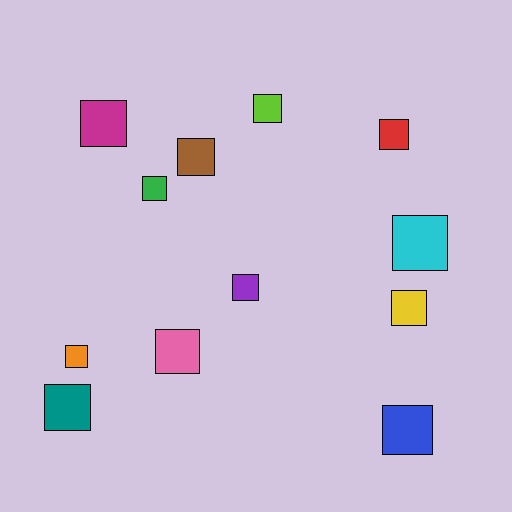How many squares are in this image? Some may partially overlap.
There are 12 squares.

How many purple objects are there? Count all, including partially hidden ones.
There is 1 purple object.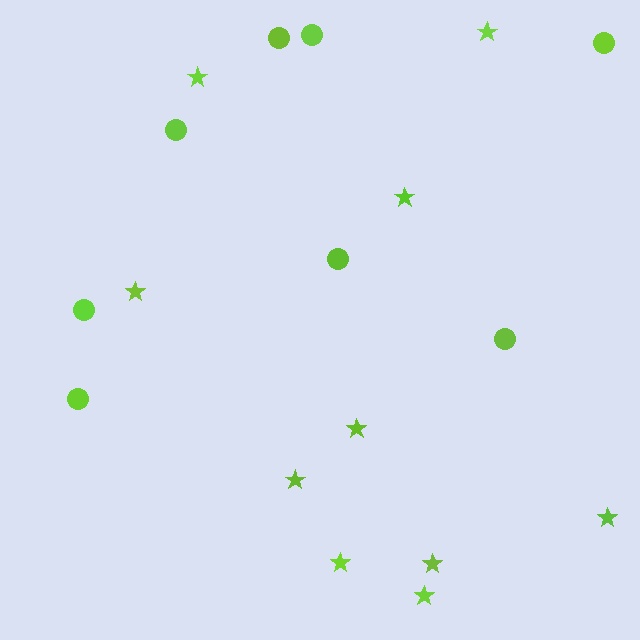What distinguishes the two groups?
There are 2 groups: one group of circles (8) and one group of stars (10).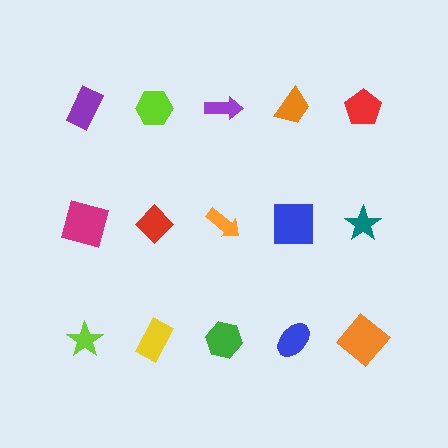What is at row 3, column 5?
An orange diamond.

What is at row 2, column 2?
A red diamond.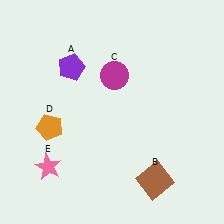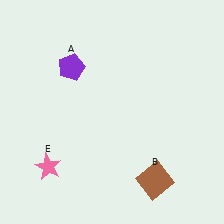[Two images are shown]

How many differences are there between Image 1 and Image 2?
There are 2 differences between the two images.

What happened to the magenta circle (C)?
The magenta circle (C) was removed in Image 2. It was in the top-right area of Image 1.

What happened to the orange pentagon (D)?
The orange pentagon (D) was removed in Image 2. It was in the bottom-left area of Image 1.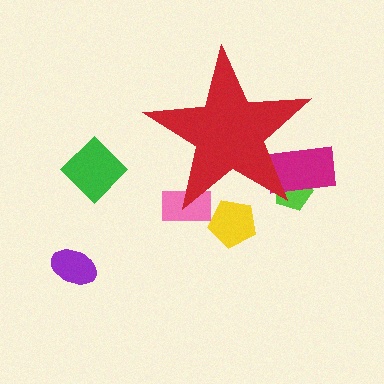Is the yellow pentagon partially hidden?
Yes, the yellow pentagon is partially hidden behind the red star.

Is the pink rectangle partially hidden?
Yes, the pink rectangle is partially hidden behind the red star.